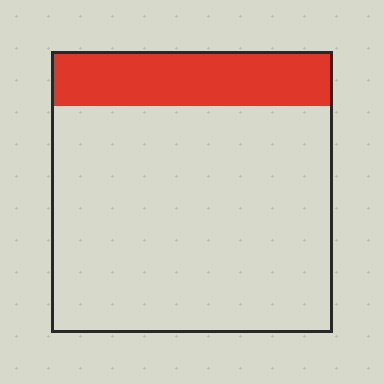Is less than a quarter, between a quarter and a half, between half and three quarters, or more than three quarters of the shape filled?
Less than a quarter.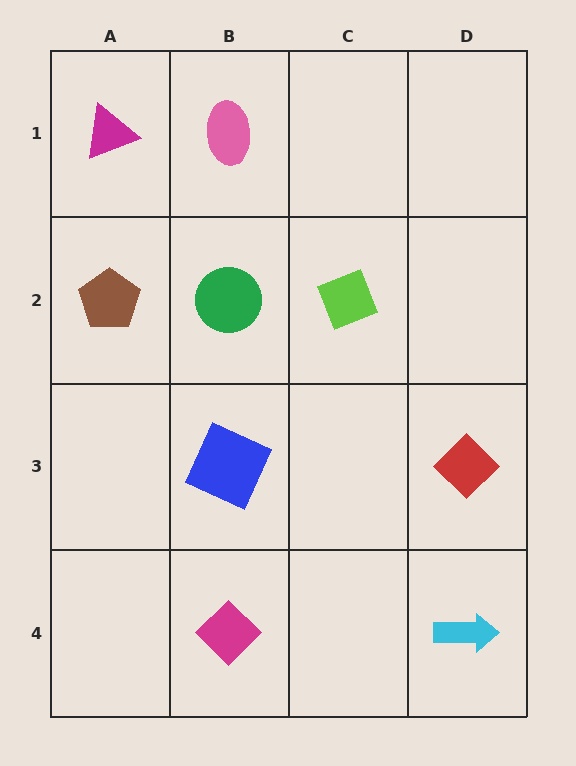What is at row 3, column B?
A blue square.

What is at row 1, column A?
A magenta triangle.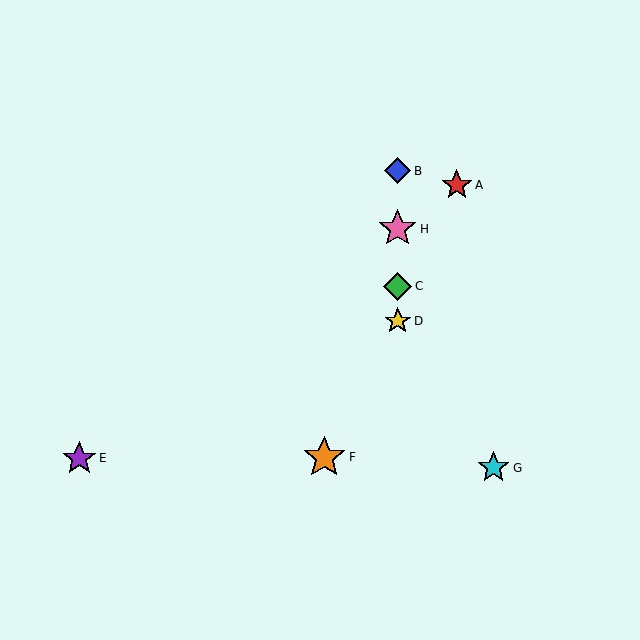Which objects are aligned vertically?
Objects B, C, D, H are aligned vertically.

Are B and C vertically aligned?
Yes, both are at x≈398.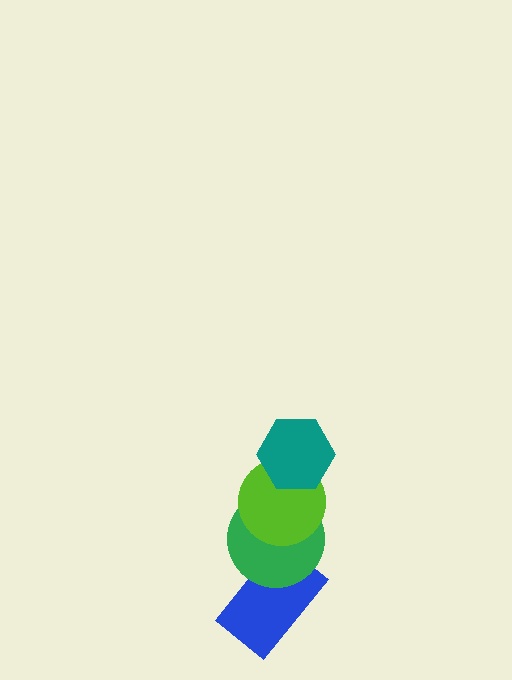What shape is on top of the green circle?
The lime circle is on top of the green circle.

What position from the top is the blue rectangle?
The blue rectangle is 4th from the top.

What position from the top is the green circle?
The green circle is 3rd from the top.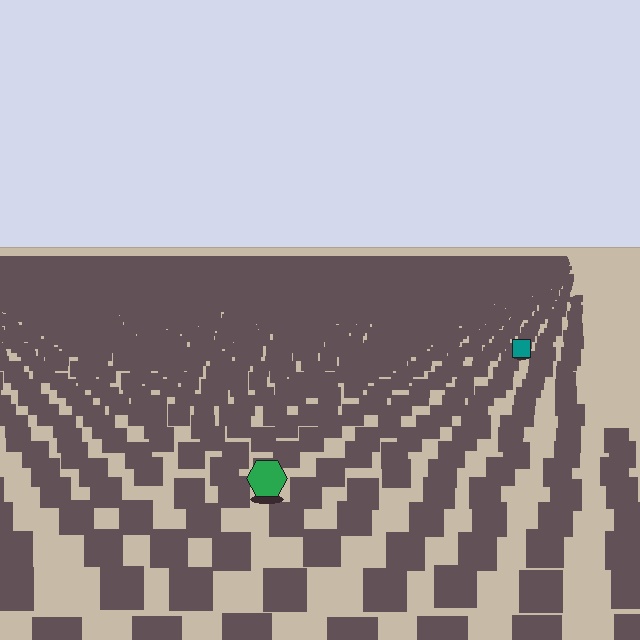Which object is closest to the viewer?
The green hexagon is closest. The texture marks near it are larger and more spread out.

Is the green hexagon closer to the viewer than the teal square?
Yes. The green hexagon is closer — you can tell from the texture gradient: the ground texture is coarser near it.